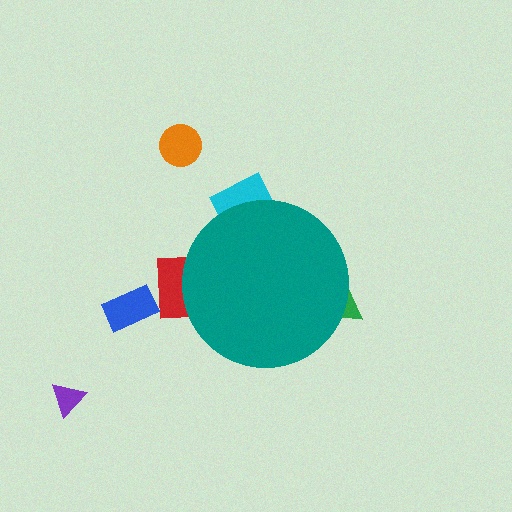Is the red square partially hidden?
Yes, the red square is partially hidden behind the teal circle.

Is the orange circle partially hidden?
No, the orange circle is fully visible.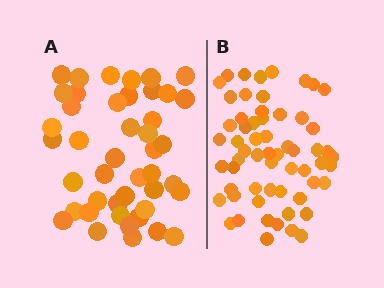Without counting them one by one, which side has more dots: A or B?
Region B (the right region) has more dots.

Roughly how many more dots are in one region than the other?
Region B has approximately 15 more dots than region A.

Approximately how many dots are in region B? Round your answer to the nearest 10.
About 60 dots.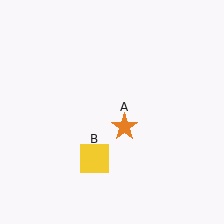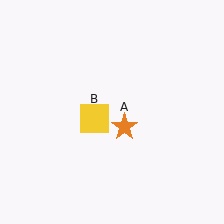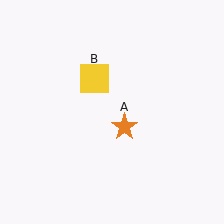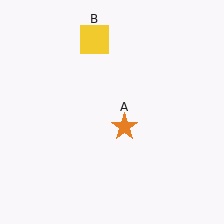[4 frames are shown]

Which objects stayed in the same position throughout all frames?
Orange star (object A) remained stationary.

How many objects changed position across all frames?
1 object changed position: yellow square (object B).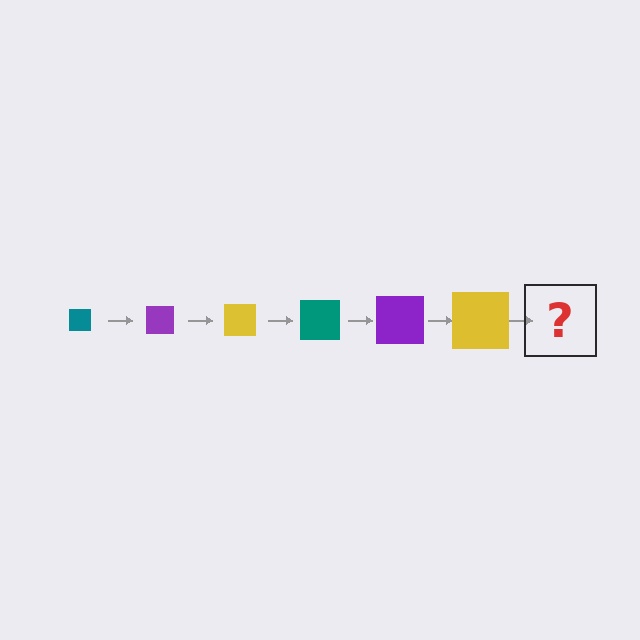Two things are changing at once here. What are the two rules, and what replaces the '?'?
The two rules are that the square grows larger each step and the color cycles through teal, purple, and yellow. The '?' should be a teal square, larger than the previous one.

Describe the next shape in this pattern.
It should be a teal square, larger than the previous one.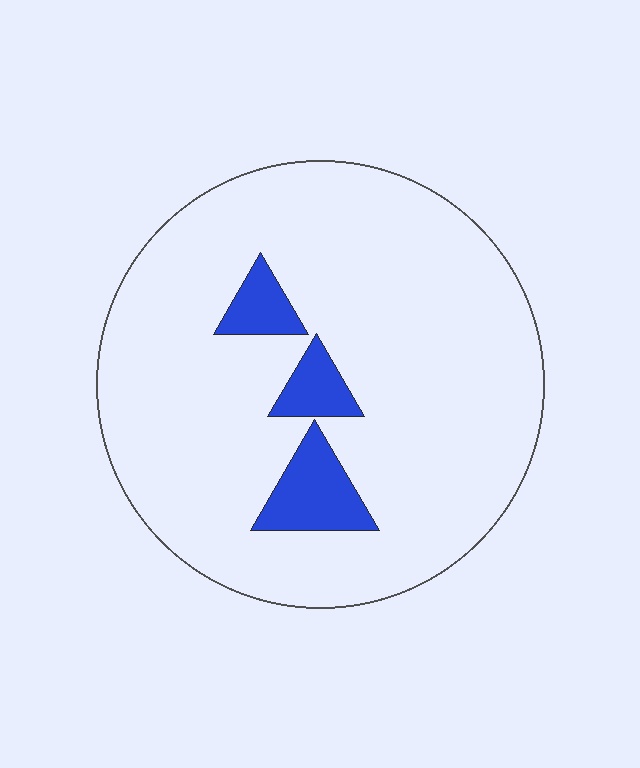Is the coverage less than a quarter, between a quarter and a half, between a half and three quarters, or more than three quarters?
Less than a quarter.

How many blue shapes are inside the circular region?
3.